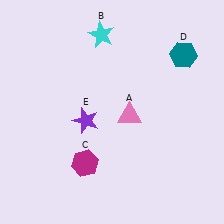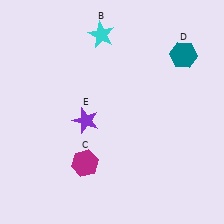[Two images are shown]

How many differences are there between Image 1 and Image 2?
There is 1 difference between the two images.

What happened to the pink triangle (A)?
The pink triangle (A) was removed in Image 2. It was in the bottom-right area of Image 1.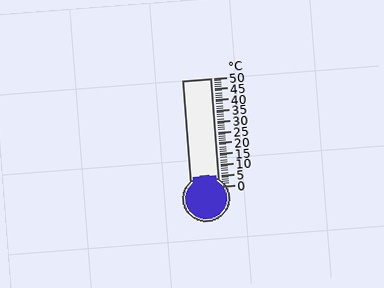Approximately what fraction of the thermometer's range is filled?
The thermometer is filled to approximately 10% of its range.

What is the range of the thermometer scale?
The thermometer scale ranges from 0°C to 50°C.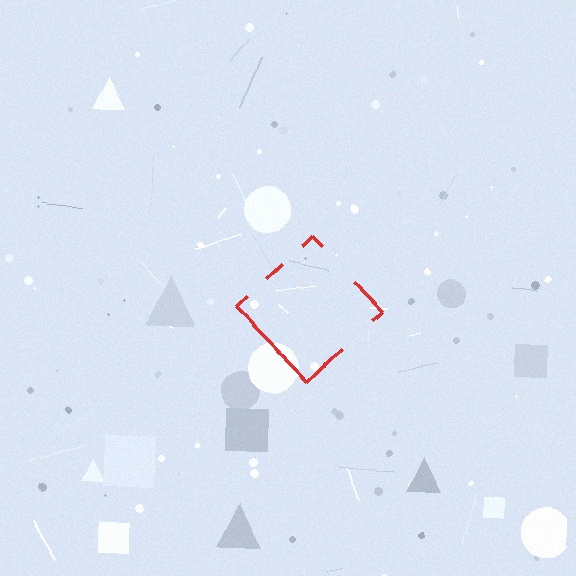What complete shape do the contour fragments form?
The contour fragments form a diamond.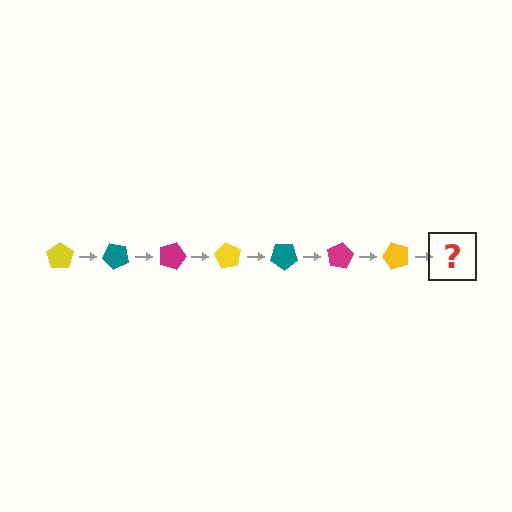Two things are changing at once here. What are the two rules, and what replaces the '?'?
The two rules are that it rotates 45 degrees each step and the color cycles through yellow, teal, and magenta. The '?' should be a teal pentagon, rotated 315 degrees from the start.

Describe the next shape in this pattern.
It should be a teal pentagon, rotated 315 degrees from the start.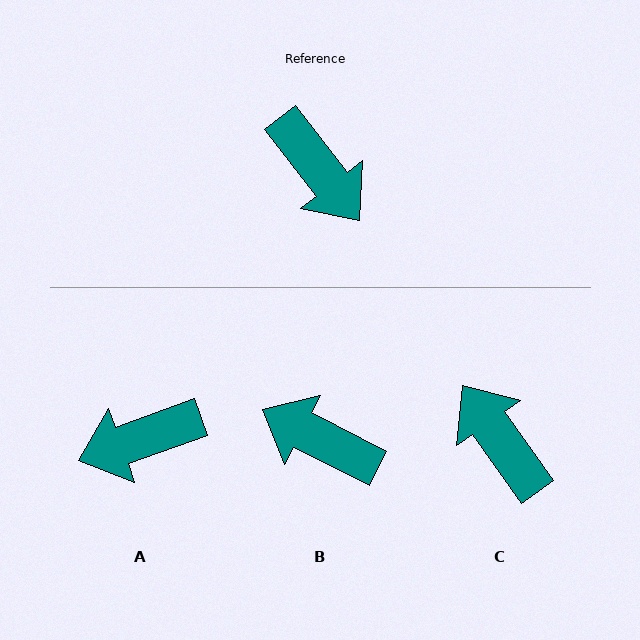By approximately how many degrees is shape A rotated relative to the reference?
Approximately 108 degrees clockwise.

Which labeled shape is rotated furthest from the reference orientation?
C, about 178 degrees away.